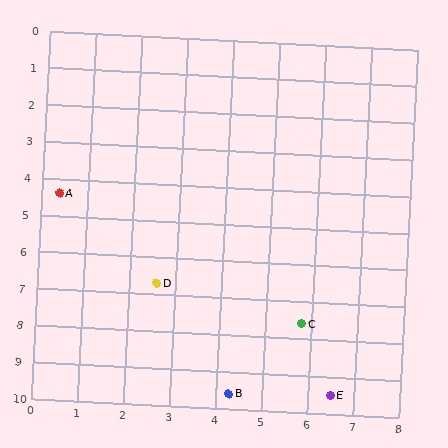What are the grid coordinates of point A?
Point A is at approximately (0.4, 4.4).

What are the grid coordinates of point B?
Point B is at approximately (4.3, 9.6).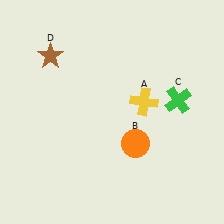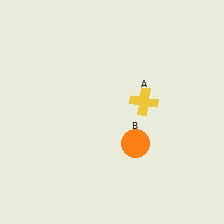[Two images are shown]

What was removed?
The brown star (D), the green cross (C) were removed in Image 2.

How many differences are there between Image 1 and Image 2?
There are 2 differences between the two images.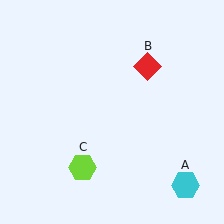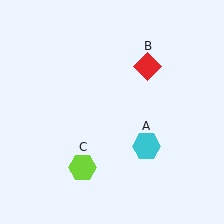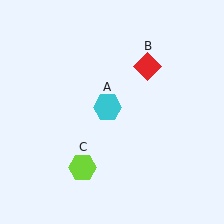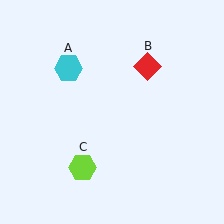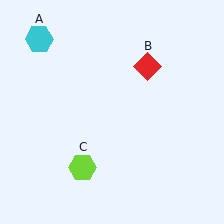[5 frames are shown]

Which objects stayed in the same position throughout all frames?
Red diamond (object B) and lime hexagon (object C) remained stationary.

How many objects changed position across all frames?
1 object changed position: cyan hexagon (object A).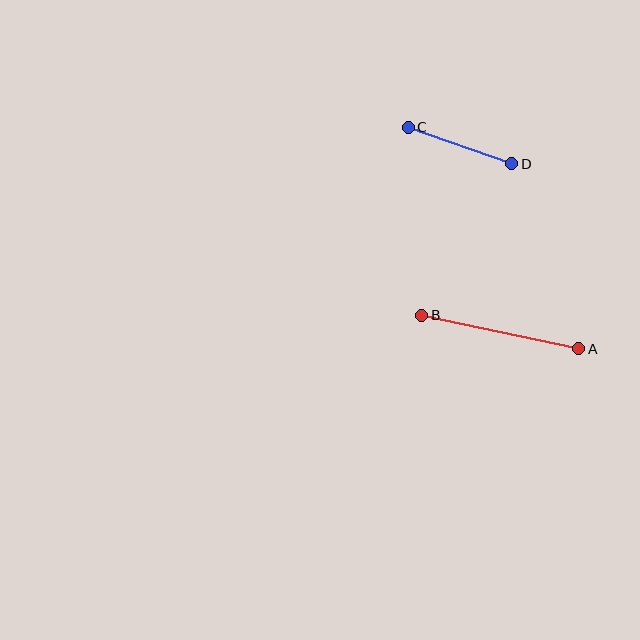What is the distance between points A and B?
The distance is approximately 160 pixels.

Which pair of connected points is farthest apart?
Points A and B are farthest apart.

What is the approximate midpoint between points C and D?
The midpoint is at approximately (460, 146) pixels.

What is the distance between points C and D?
The distance is approximately 109 pixels.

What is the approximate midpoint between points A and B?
The midpoint is at approximately (500, 332) pixels.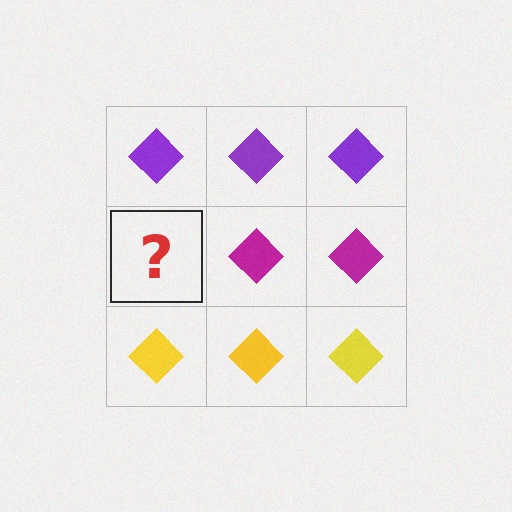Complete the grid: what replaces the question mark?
The question mark should be replaced with a magenta diamond.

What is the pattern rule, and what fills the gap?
The rule is that each row has a consistent color. The gap should be filled with a magenta diamond.